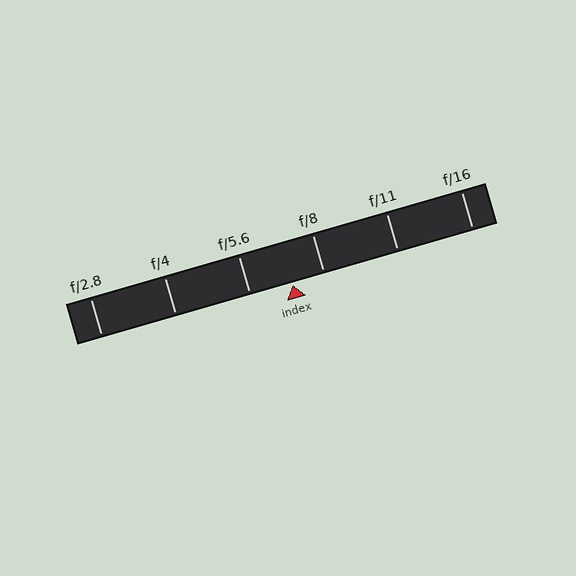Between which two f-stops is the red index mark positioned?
The index mark is between f/5.6 and f/8.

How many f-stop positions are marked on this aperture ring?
There are 6 f-stop positions marked.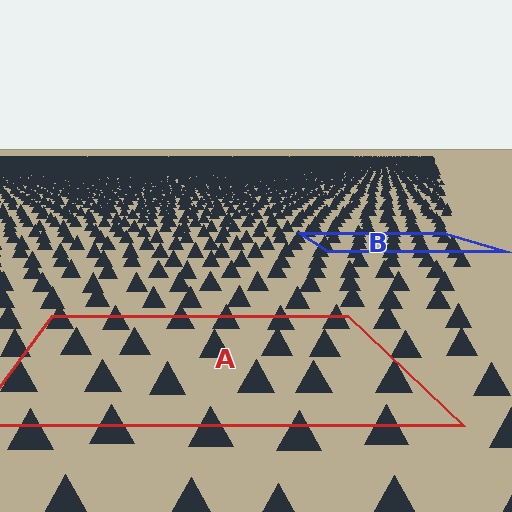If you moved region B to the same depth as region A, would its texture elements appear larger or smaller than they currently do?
They would appear larger. At a closer depth, the same texture elements are projected at a bigger on-screen size.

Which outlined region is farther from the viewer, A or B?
Region B is farther from the viewer — the texture elements inside it appear smaller and more densely packed.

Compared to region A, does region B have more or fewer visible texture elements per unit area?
Region B has more texture elements per unit area — they are packed more densely because it is farther away.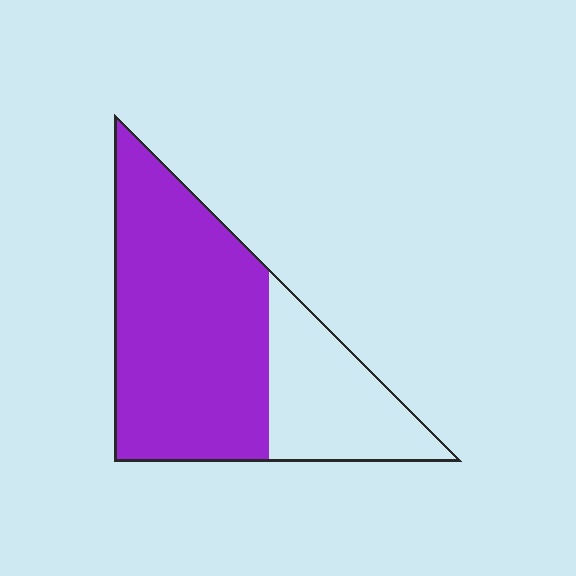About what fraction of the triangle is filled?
About two thirds (2/3).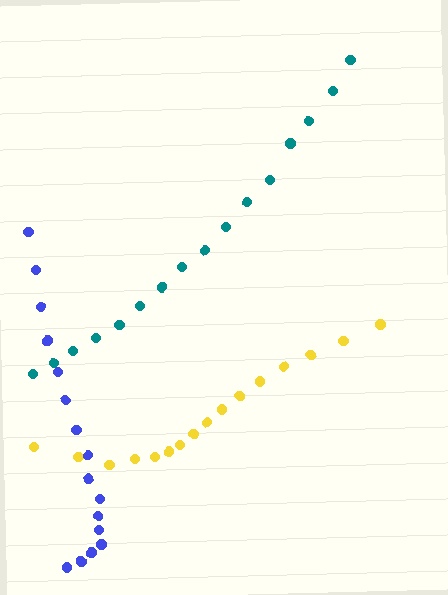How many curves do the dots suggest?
There are 3 distinct paths.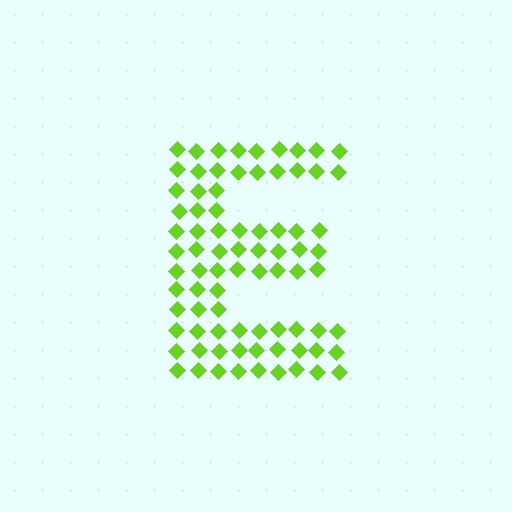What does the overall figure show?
The overall figure shows the letter E.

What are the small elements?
The small elements are diamonds.